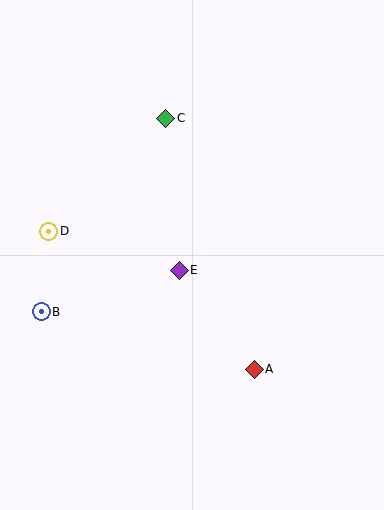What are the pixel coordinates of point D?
Point D is at (49, 231).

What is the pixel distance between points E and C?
The distance between E and C is 152 pixels.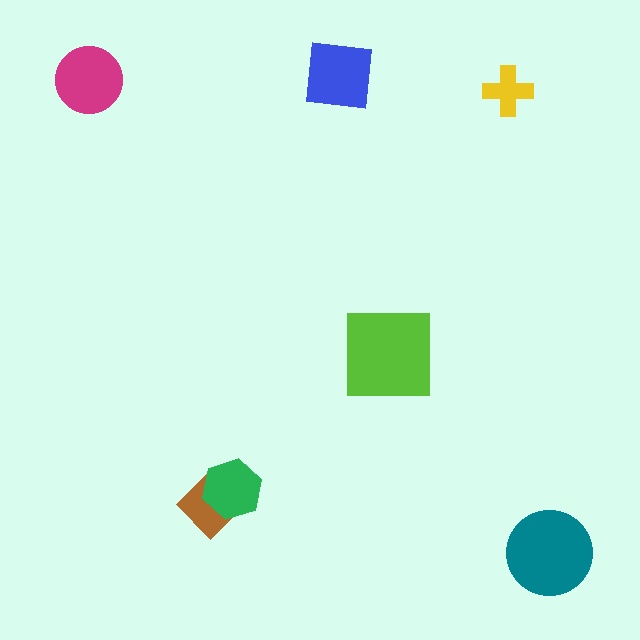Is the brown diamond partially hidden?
Yes, it is partially covered by another shape.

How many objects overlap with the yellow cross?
0 objects overlap with the yellow cross.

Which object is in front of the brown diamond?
The green hexagon is in front of the brown diamond.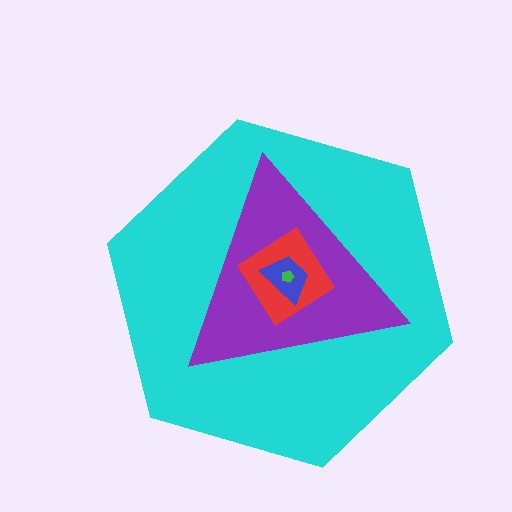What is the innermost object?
The green pentagon.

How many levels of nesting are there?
5.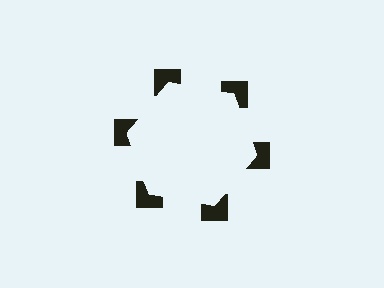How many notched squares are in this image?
There are 6 — one at each vertex of the illusory hexagon.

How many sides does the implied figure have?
6 sides.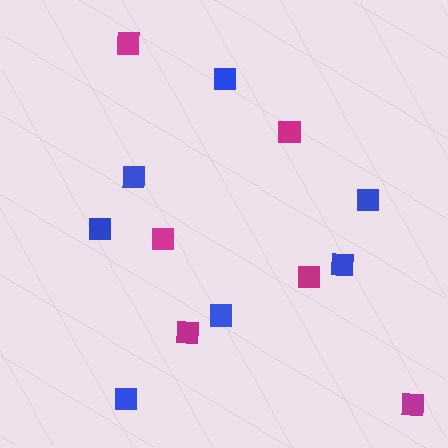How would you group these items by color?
There are 2 groups: one group of blue squares (7) and one group of magenta squares (6).